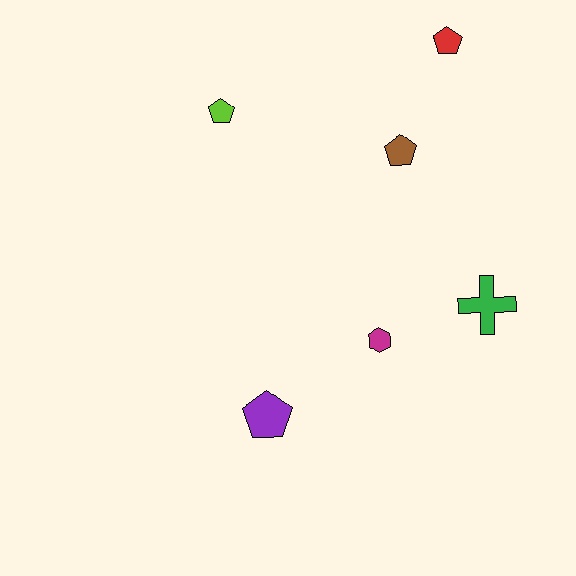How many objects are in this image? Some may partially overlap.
There are 6 objects.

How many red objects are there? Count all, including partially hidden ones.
There is 1 red object.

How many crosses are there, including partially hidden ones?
There is 1 cross.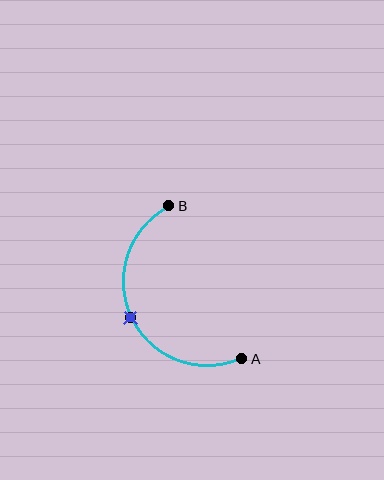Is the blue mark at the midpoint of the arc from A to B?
Yes. The blue mark lies on the arc at equal arc-length from both A and B — it is the arc midpoint.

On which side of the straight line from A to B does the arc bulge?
The arc bulges to the left of the straight line connecting A and B.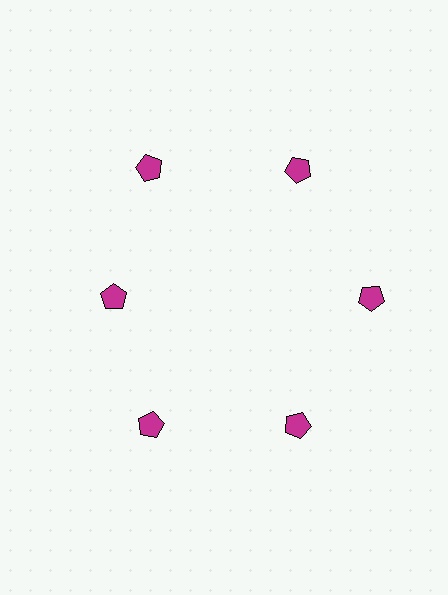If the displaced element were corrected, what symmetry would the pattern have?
It would have 6-fold rotational symmetry — the pattern would map onto itself every 60 degrees.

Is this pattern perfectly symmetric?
No. The 6 magenta pentagons are arranged in a ring, but one element near the 9 o'clock position is pulled inward toward the center, breaking the 6-fold rotational symmetry.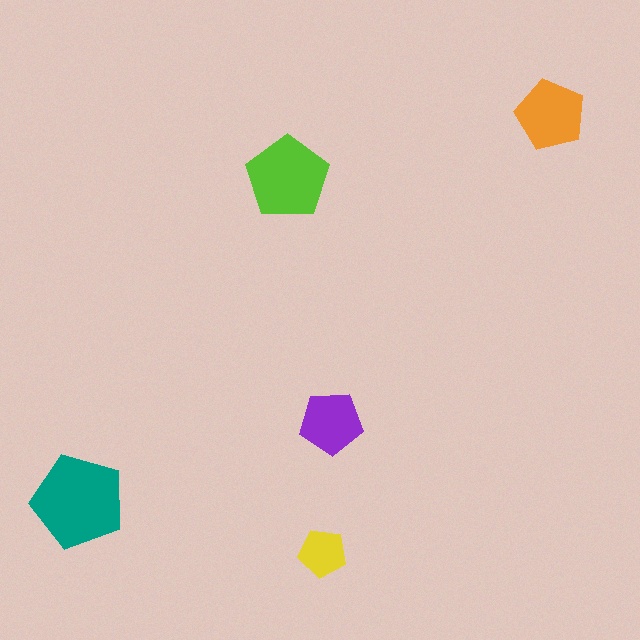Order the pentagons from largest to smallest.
the teal one, the lime one, the orange one, the purple one, the yellow one.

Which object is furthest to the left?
The teal pentagon is leftmost.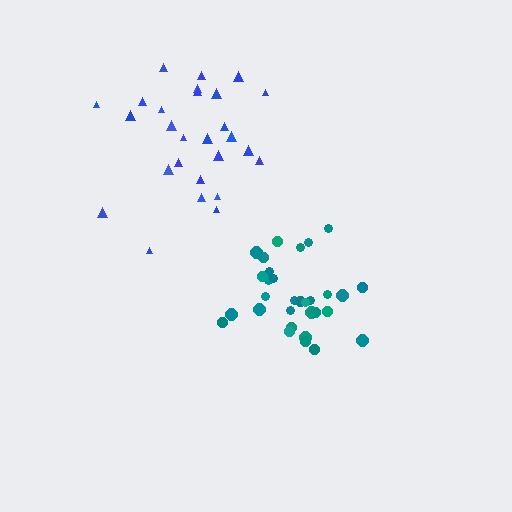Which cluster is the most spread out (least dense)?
Blue.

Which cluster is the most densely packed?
Teal.